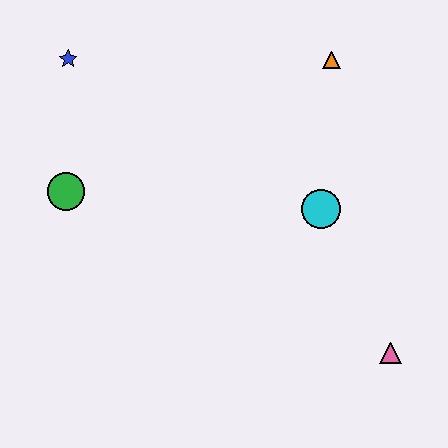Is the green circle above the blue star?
No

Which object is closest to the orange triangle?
The cyan circle is closest to the orange triangle.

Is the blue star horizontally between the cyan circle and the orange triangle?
No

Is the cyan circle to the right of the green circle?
Yes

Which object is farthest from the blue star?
The pink triangle is farthest from the blue star.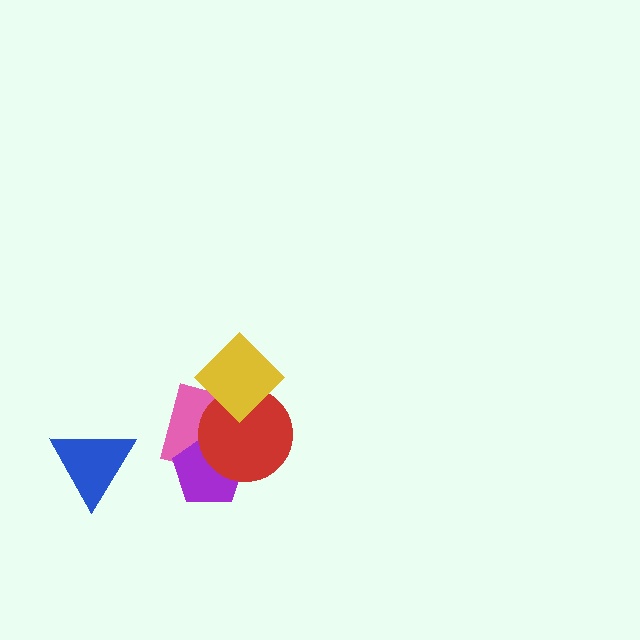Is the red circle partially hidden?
Yes, it is partially covered by another shape.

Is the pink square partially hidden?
Yes, it is partially covered by another shape.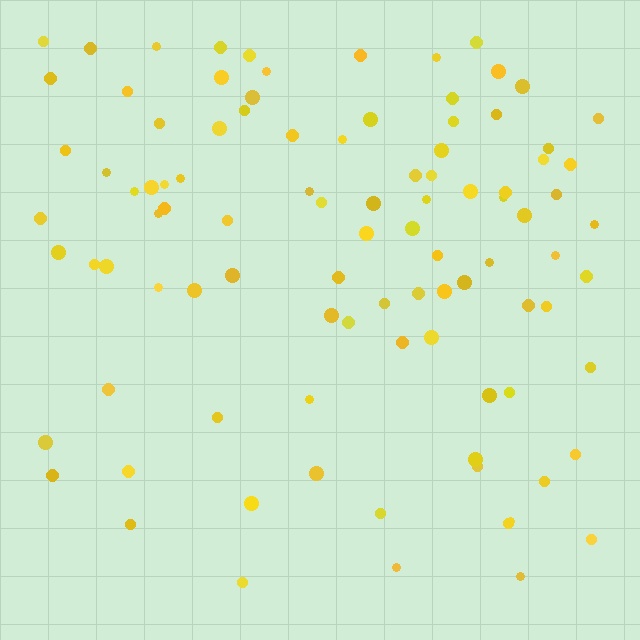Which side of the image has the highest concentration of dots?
The top.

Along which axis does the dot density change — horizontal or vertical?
Vertical.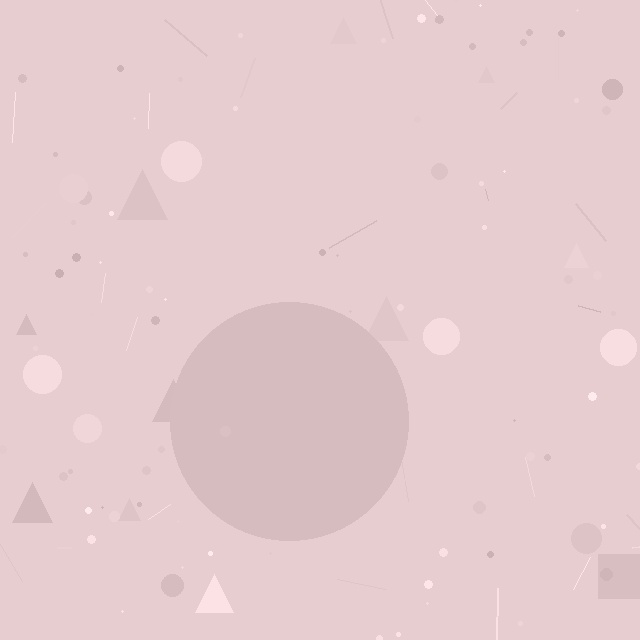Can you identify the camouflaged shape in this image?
The camouflaged shape is a circle.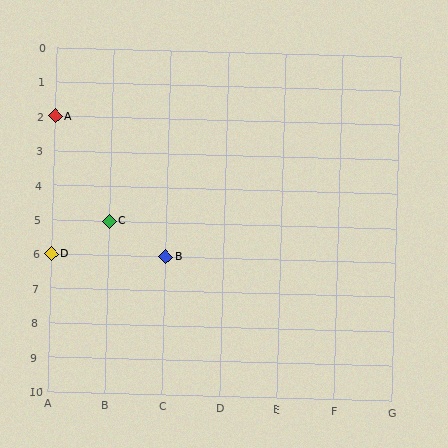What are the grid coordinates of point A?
Point A is at grid coordinates (A, 2).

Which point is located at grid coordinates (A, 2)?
Point A is at (A, 2).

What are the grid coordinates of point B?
Point B is at grid coordinates (C, 6).